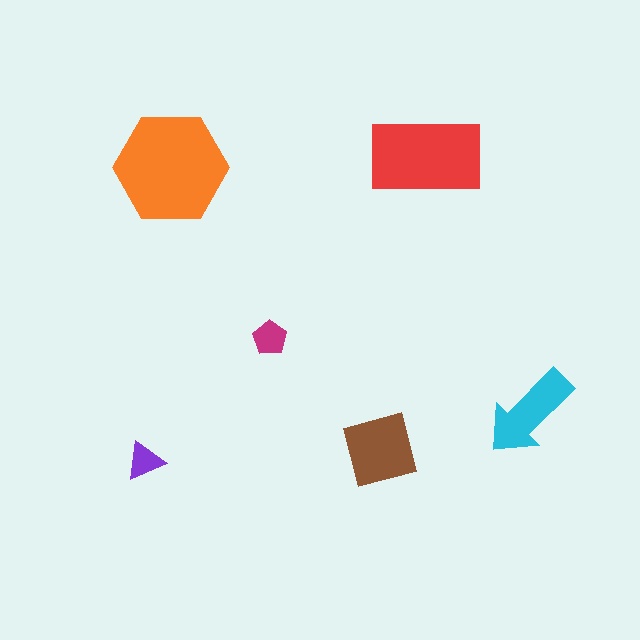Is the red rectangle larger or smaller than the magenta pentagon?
Larger.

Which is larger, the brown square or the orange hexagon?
The orange hexagon.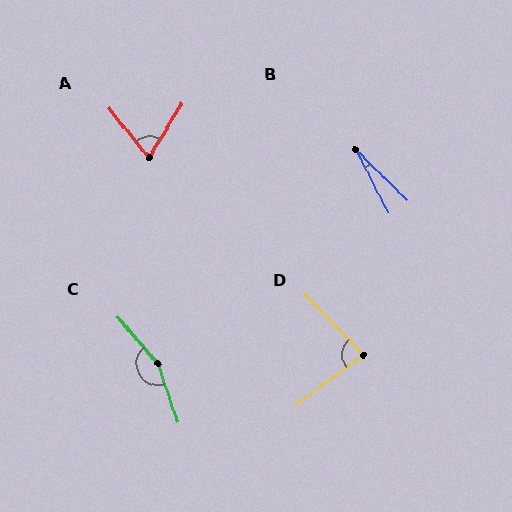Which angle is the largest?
C, at approximately 158 degrees.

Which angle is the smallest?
B, at approximately 19 degrees.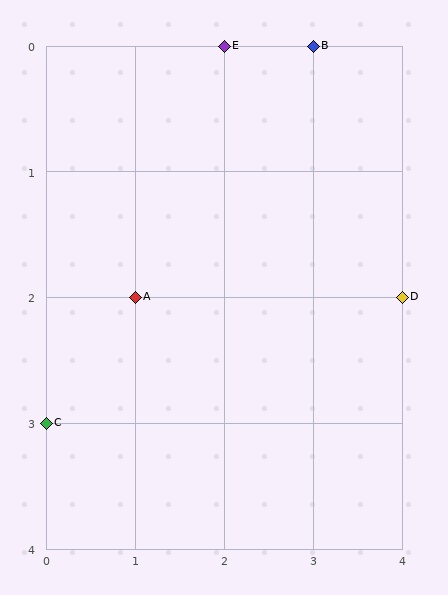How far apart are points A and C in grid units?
Points A and C are 1 column and 1 row apart (about 1.4 grid units diagonally).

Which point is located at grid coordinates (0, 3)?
Point C is at (0, 3).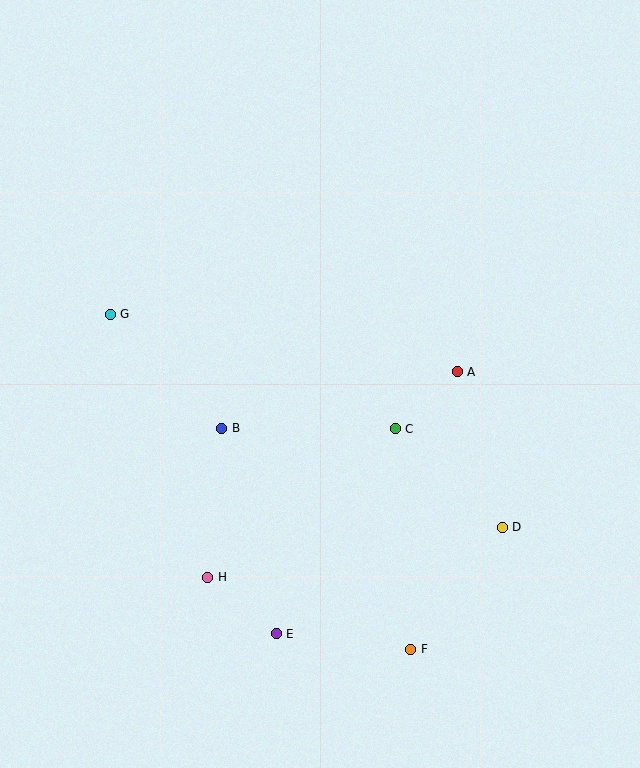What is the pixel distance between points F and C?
The distance between F and C is 221 pixels.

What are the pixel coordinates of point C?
Point C is at (395, 429).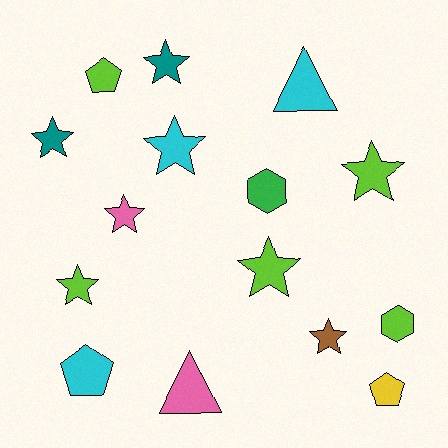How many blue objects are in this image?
There are no blue objects.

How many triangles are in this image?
There are 2 triangles.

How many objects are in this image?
There are 15 objects.